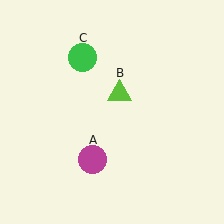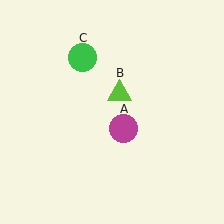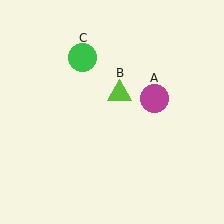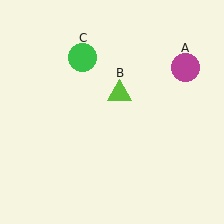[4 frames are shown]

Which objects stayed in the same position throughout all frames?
Lime triangle (object B) and green circle (object C) remained stationary.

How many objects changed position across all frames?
1 object changed position: magenta circle (object A).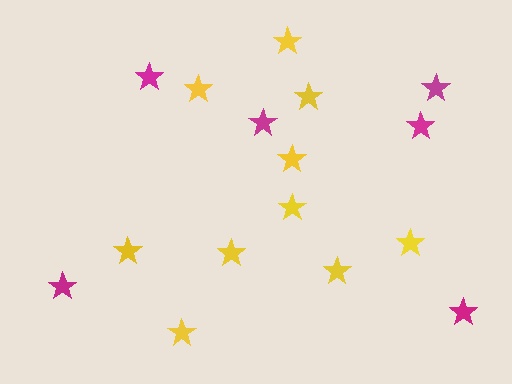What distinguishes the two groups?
There are 2 groups: one group of yellow stars (10) and one group of magenta stars (6).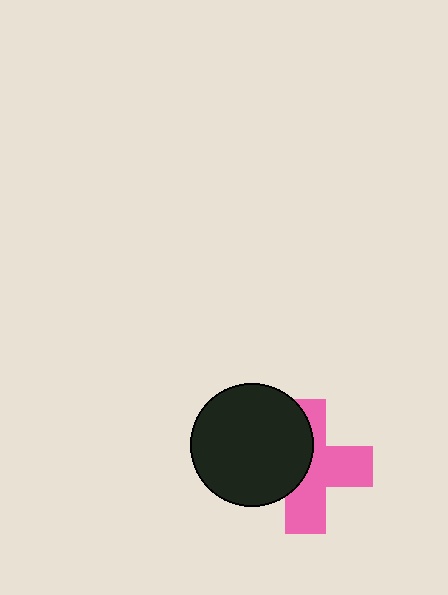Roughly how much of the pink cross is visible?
About half of it is visible (roughly 57%).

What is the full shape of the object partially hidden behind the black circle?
The partially hidden object is a pink cross.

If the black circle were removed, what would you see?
You would see the complete pink cross.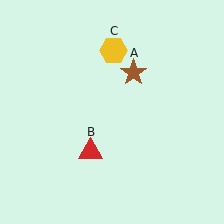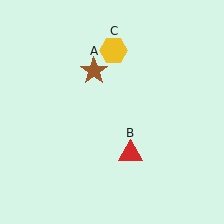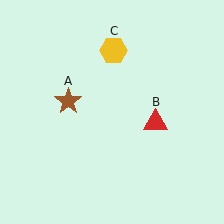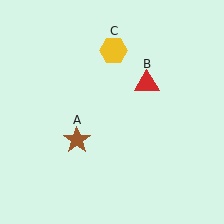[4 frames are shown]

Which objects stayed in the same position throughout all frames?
Yellow hexagon (object C) remained stationary.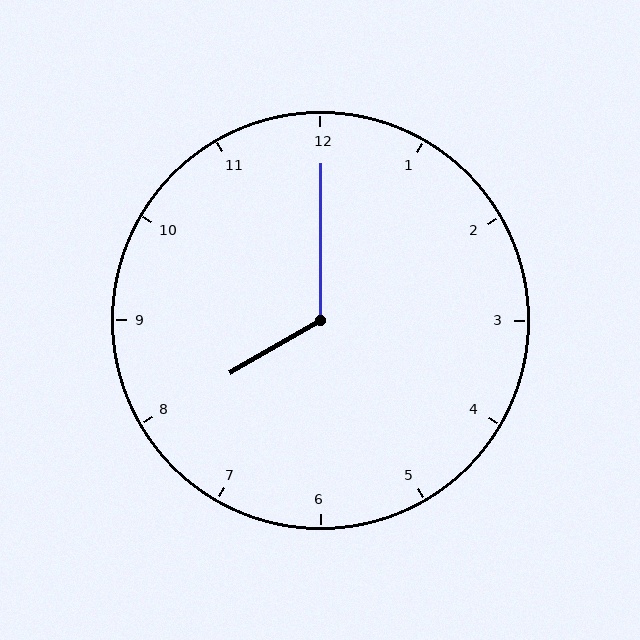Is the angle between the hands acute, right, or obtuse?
It is obtuse.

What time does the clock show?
8:00.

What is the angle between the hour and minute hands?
Approximately 120 degrees.